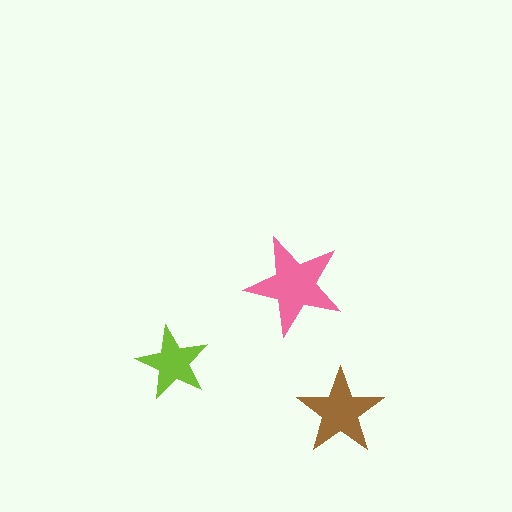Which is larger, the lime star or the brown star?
The brown one.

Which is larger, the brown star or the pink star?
The pink one.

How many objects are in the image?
There are 3 objects in the image.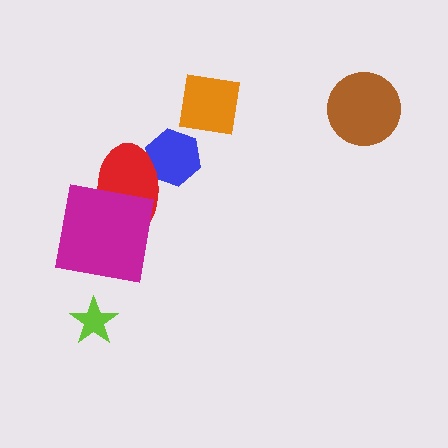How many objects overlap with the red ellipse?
2 objects overlap with the red ellipse.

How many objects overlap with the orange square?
0 objects overlap with the orange square.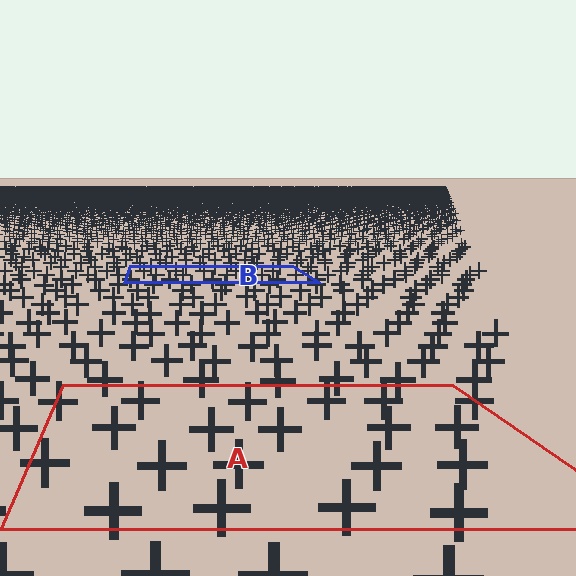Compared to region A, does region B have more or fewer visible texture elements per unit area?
Region B has more texture elements per unit area — they are packed more densely because it is farther away.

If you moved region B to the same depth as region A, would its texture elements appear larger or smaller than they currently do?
They would appear larger. At a closer depth, the same texture elements are projected at a bigger on-screen size.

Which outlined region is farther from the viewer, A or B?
Region B is farther from the viewer — the texture elements inside it appear smaller and more densely packed.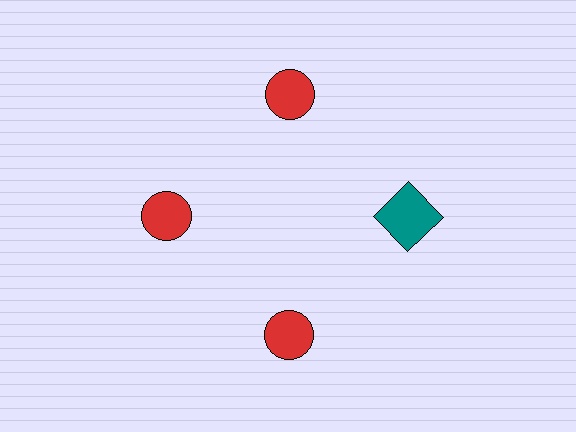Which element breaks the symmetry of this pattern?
The teal square at roughly the 3 o'clock position breaks the symmetry. All other shapes are red circles.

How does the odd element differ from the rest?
It differs in both color (teal instead of red) and shape (square instead of circle).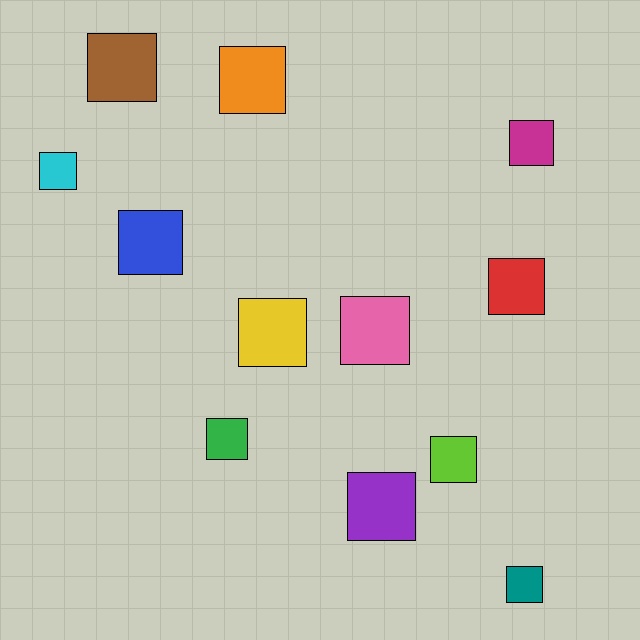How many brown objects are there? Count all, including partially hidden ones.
There is 1 brown object.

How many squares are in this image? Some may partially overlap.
There are 12 squares.